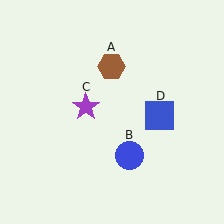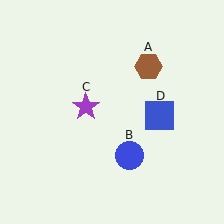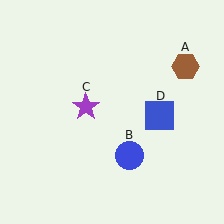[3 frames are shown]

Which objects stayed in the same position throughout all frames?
Blue circle (object B) and purple star (object C) and blue square (object D) remained stationary.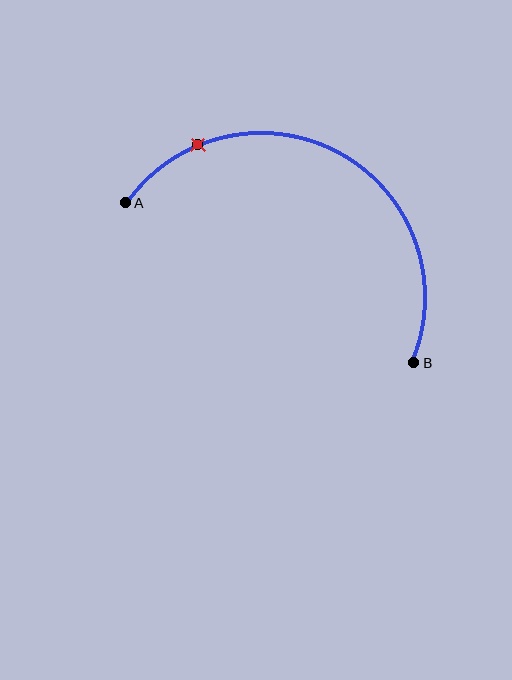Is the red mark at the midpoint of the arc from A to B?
No. The red mark lies on the arc but is closer to endpoint A. The arc midpoint would be at the point on the curve equidistant along the arc from both A and B.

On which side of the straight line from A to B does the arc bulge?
The arc bulges above the straight line connecting A and B.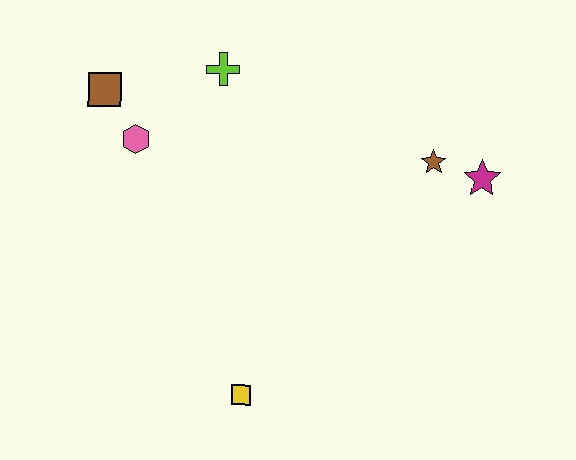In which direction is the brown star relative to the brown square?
The brown star is to the right of the brown square.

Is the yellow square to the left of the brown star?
Yes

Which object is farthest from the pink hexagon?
The magenta star is farthest from the pink hexagon.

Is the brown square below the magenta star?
No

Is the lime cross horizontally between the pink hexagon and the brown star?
Yes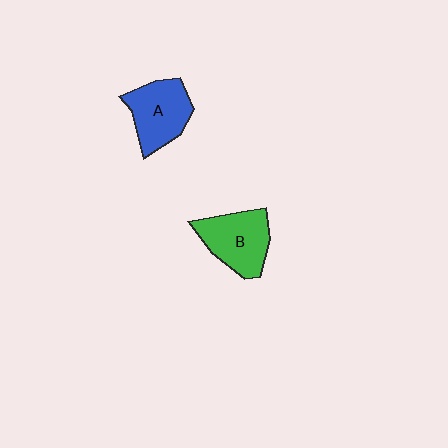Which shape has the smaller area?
Shape A (blue).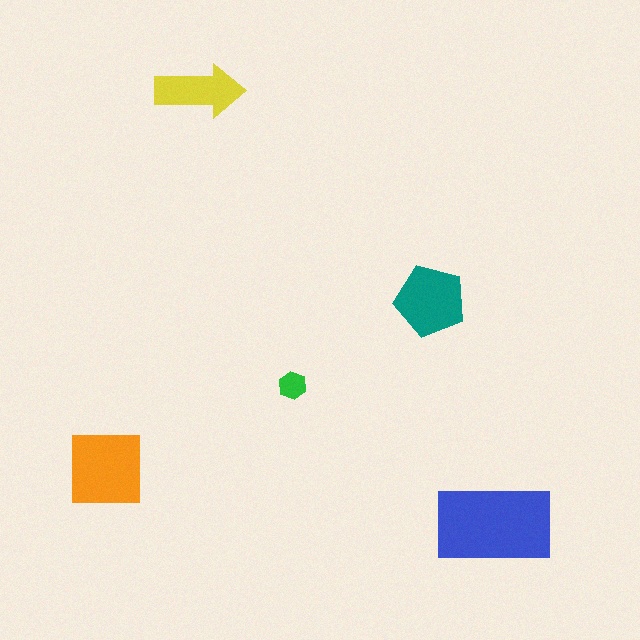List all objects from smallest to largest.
The green hexagon, the yellow arrow, the teal pentagon, the orange square, the blue rectangle.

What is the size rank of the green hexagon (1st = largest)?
5th.